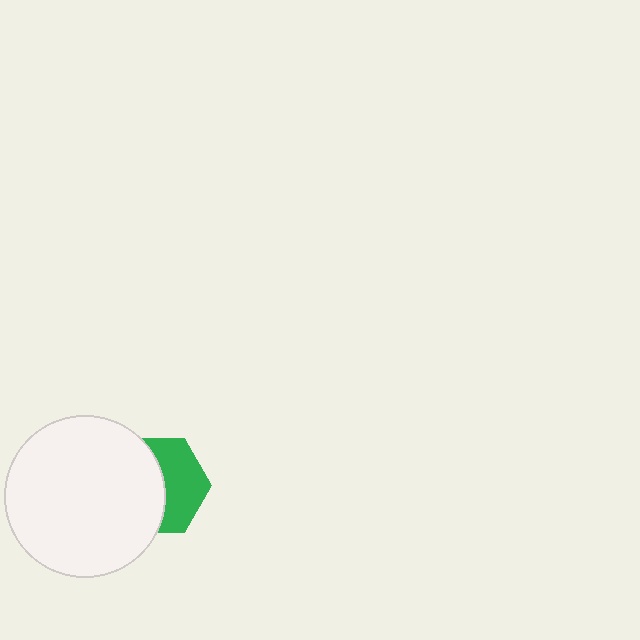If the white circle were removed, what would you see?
You would see the complete green hexagon.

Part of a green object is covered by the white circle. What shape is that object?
It is a hexagon.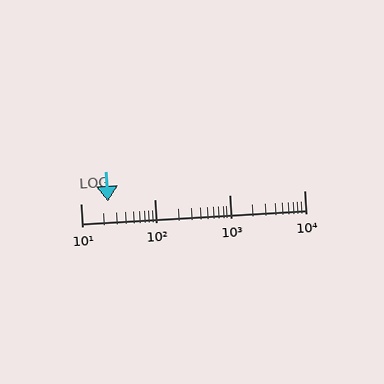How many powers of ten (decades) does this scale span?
The scale spans 3 decades, from 10 to 10000.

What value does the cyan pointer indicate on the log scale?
The pointer indicates approximately 23.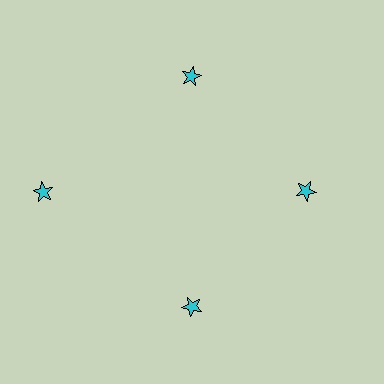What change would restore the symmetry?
The symmetry would be restored by moving it inward, back onto the ring so that all 4 stars sit at equal angles and equal distance from the center.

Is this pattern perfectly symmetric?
No. The 4 cyan stars are arranged in a ring, but one element near the 9 o'clock position is pushed outward from the center, breaking the 4-fold rotational symmetry.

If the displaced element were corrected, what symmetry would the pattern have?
It would have 4-fold rotational symmetry — the pattern would map onto itself every 90 degrees.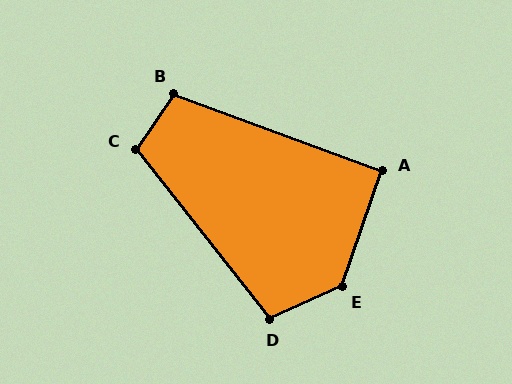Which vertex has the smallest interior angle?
A, at approximately 91 degrees.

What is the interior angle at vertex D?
Approximately 104 degrees (obtuse).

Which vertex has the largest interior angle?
E, at approximately 133 degrees.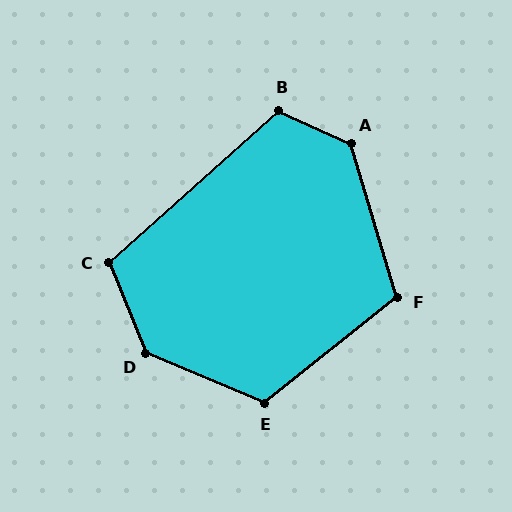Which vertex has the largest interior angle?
D, at approximately 135 degrees.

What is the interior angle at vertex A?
Approximately 131 degrees (obtuse).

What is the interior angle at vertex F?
Approximately 112 degrees (obtuse).